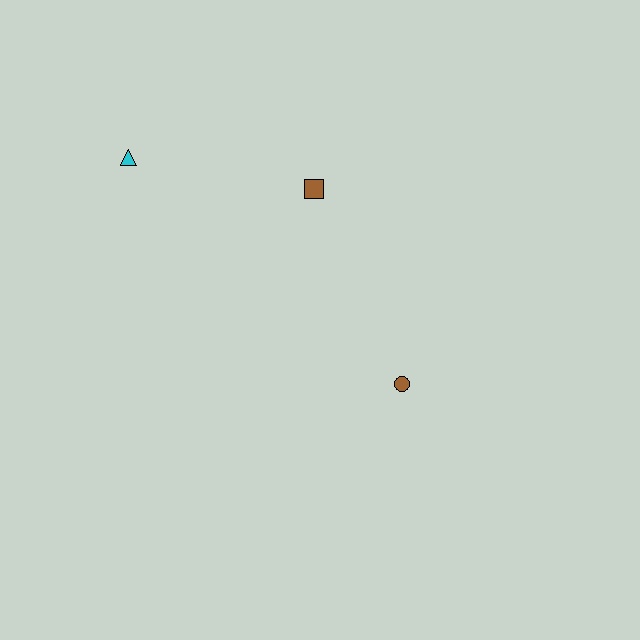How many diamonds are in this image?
There are no diamonds.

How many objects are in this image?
There are 3 objects.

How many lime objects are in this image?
There are no lime objects.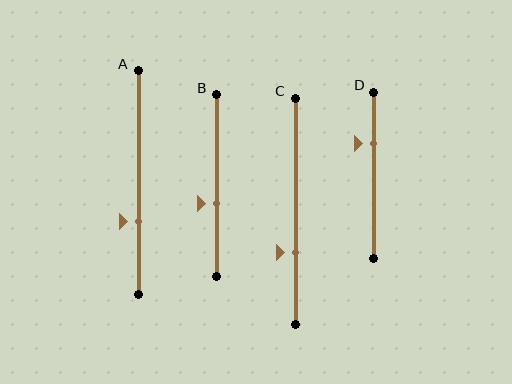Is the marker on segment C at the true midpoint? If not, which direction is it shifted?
No, the marker on segment C is shifted downward by about 18% of the segment length.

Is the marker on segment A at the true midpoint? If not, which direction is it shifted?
No, the marker on segment A is shifted downward by about 18% of the segment length.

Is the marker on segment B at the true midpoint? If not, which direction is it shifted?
No, the marker on segment B is shifted downward by about 10% of the segment length.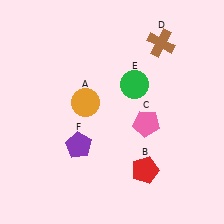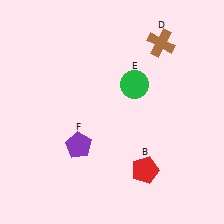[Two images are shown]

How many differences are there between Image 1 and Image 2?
There are 2 differences between the two images.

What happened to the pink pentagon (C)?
The pink pentagon (C) was removed in Image 2. It was in the bottom-right area of Image 1.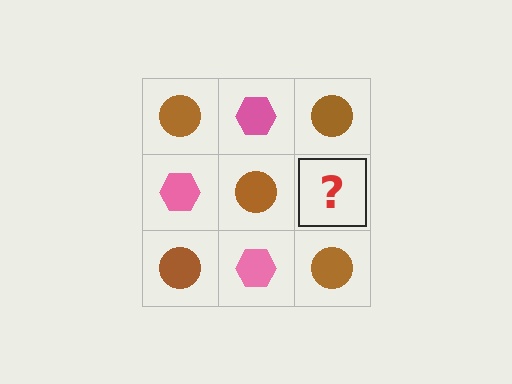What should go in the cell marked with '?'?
The missing cell should contain a pink hexagon.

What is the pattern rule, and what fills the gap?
The rule is that it alternates brown circle and pink hexagon in a checkerboard pattern. The gap should be filled with a pink hexagon.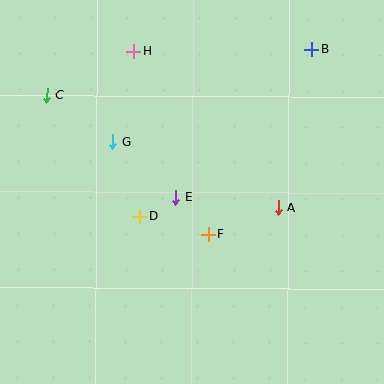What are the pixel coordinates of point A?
Point A is at (278, 208).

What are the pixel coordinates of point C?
Point C is at (47, 96).